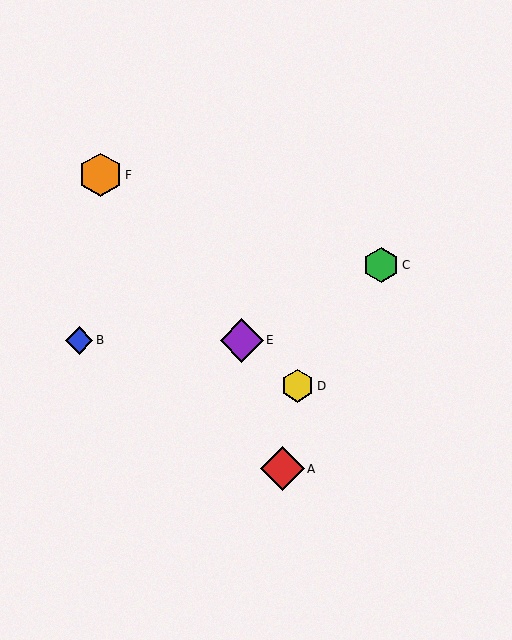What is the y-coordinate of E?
Object E is at y≈340.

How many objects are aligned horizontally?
2 objects (B, E) are aligned horizontally.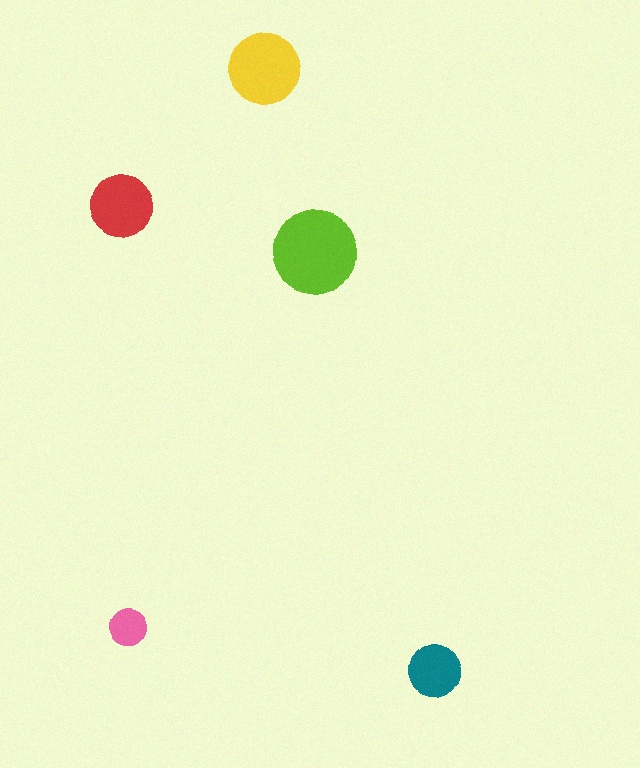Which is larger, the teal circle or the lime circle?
The lime one.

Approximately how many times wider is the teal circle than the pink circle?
About 1.5 times wider.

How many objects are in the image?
There are 5 objects in the image.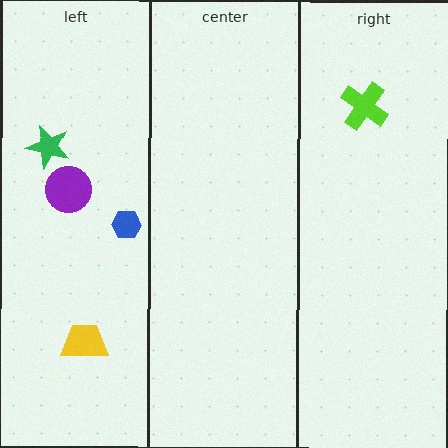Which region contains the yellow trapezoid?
The left region.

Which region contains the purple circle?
The left region.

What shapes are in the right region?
The lime cross.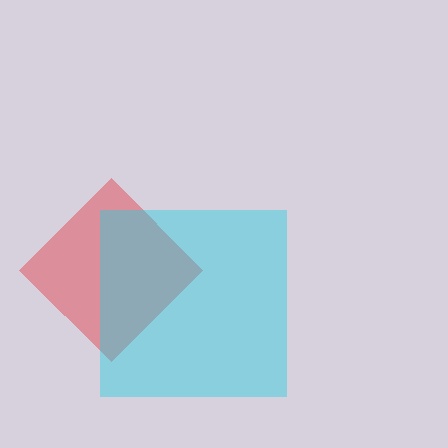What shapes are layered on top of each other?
The layered shapes are: a red diamond, a cyan square.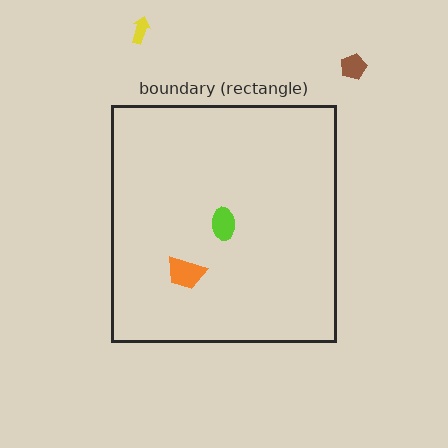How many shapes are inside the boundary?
2 inside, 2 outside.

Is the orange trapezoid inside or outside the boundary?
Inside.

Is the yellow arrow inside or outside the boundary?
Outside.